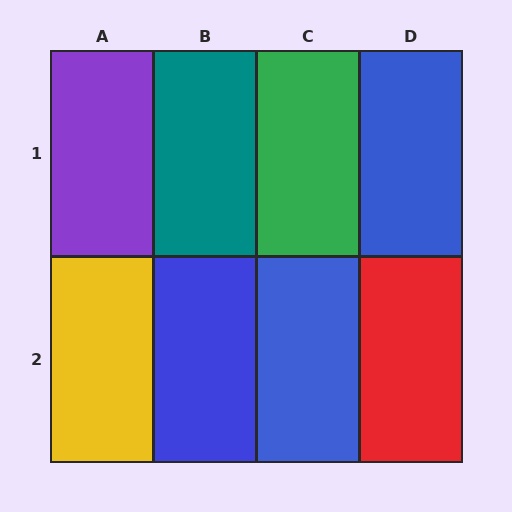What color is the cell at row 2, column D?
Red.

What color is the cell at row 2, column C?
Blue.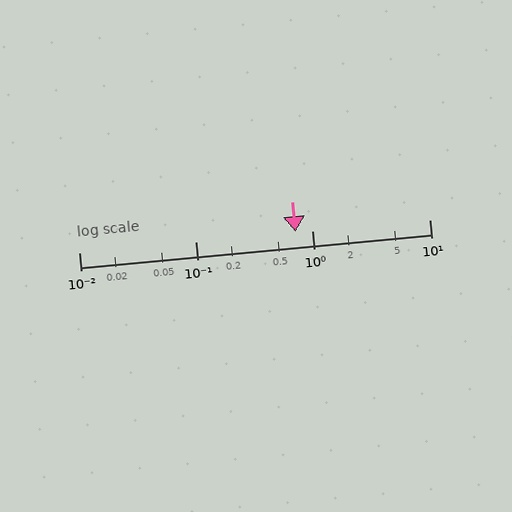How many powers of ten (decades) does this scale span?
The scale spans 3 decades, from 0.01 to 10.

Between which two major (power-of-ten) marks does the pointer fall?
The pointer is between 0.1 and 1.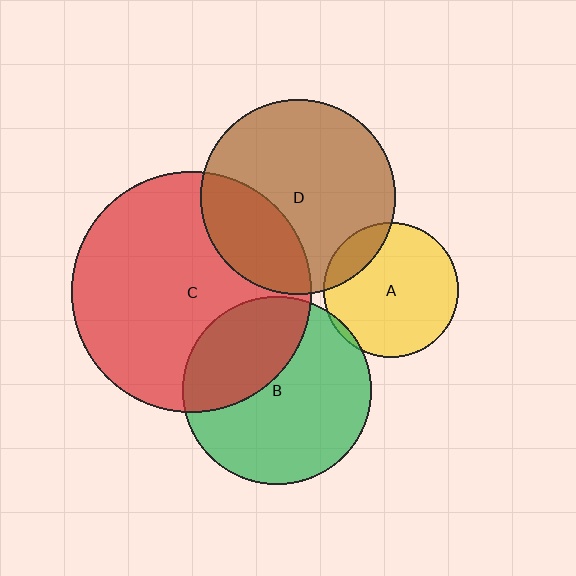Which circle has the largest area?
Circle C (red).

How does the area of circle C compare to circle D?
Approximately 1.5 times.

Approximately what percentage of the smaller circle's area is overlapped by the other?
Approximately 15%.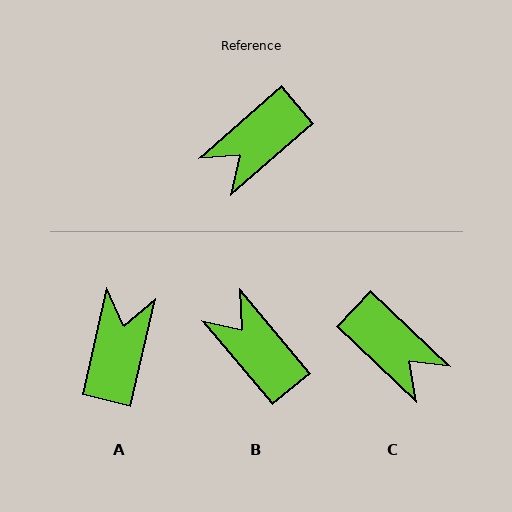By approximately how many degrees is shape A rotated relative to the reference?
Approximately 144 degrees clockwise.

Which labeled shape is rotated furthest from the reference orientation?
A, about 144 degrees away.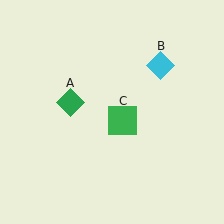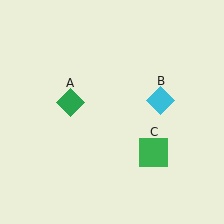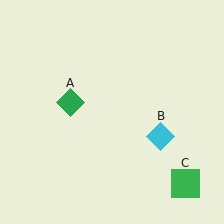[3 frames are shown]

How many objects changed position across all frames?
2 objects changed position: cyan diamond (object B), green square (object C).